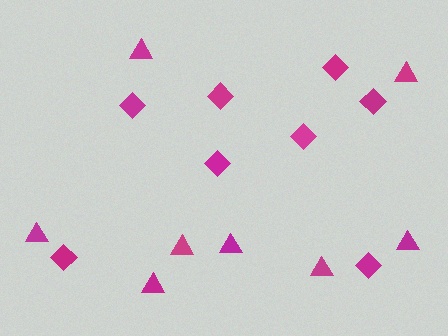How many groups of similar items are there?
There are 2 groups: one group of diamonds (8) and one group of triangles (8).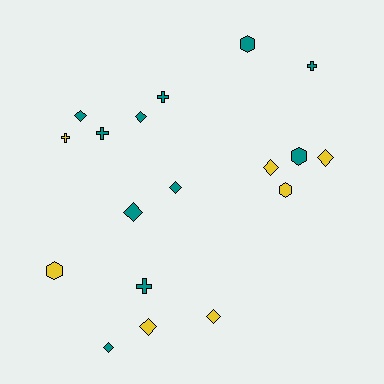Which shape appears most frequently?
Diamond, with 9 objects.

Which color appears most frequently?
Teal, with 11 objects.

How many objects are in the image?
There are 18 objects.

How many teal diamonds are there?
There are 5 teal diamonds.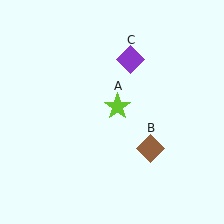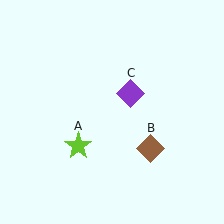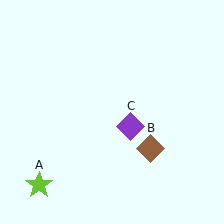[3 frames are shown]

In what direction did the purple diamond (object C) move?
The purple diamond (object C) moved down.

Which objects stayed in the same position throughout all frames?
Brown diamond (object B) remained stationary.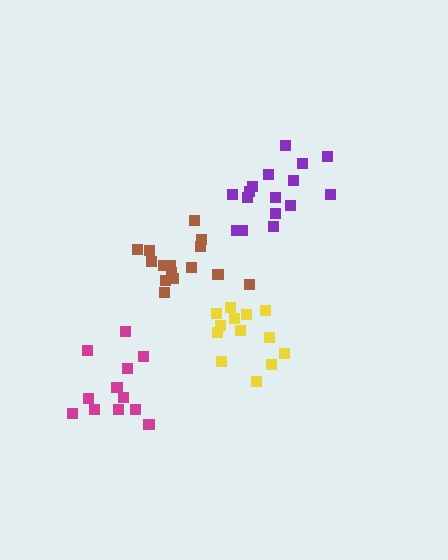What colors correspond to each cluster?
The clusters are colored: purple, magenta, brown, yellow.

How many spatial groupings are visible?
There are 4 spatial groupings.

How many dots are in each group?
Group 1: 16 dots, Group 2: 12 dots, Group 3: 15 dots, Group 4: 13 dots (56 total).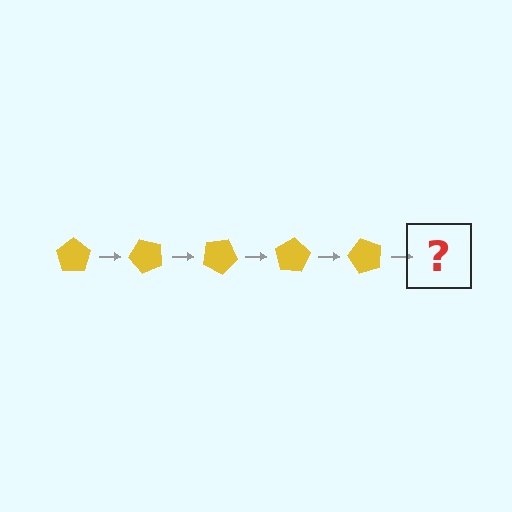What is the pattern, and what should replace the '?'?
The pattern is that the pentagon rotates 50 degrees each step. The '?' should be a yellow pentagon rotated 250 degrees.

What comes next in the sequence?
The next element should be a yellow pentagon rotated 250 degrees.